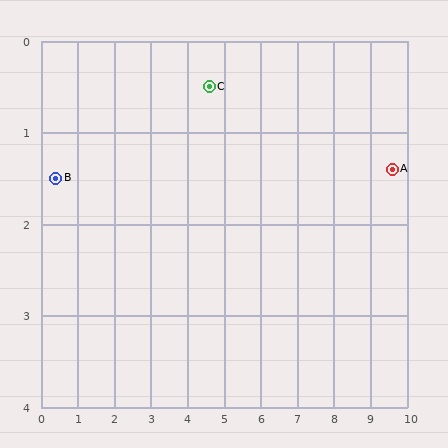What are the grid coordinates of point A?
Point A is at approximately (9.6, 1.4).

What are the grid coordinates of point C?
Point C is at approximately (4.6, 0.5).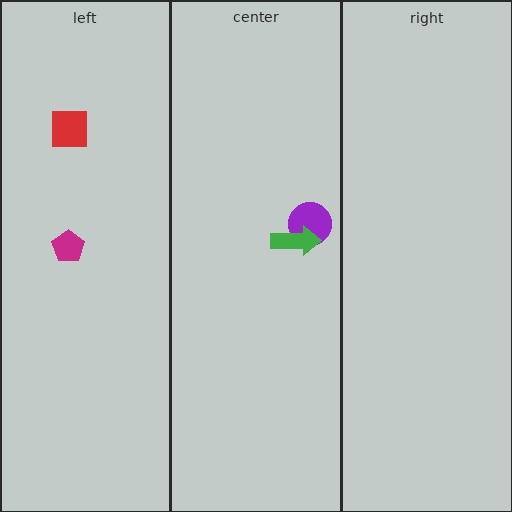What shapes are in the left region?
The red square, the magenta pentagon.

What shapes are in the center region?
The purple circle, the green arrow.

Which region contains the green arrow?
The center region.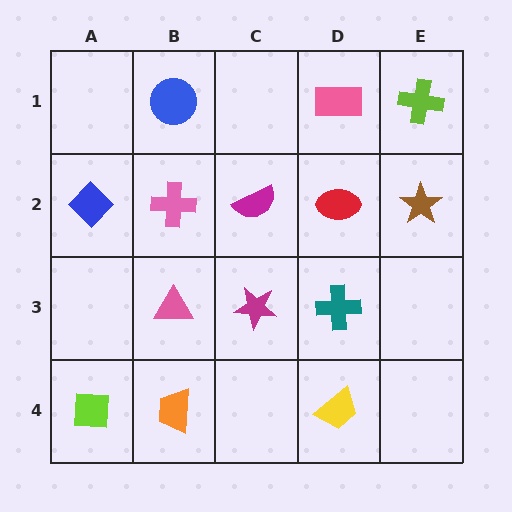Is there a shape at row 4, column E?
No, that cell is empty.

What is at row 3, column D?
A teal cross.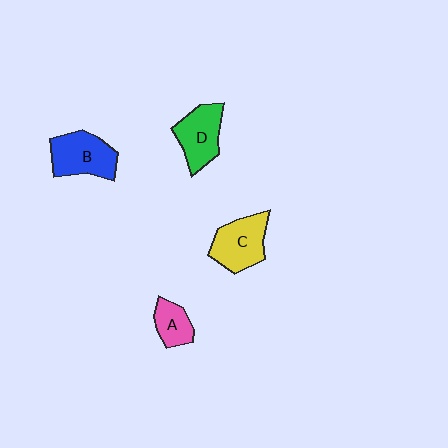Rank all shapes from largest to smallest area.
From largest to smallest: B (blue), C (yellow), D (green), A (pink).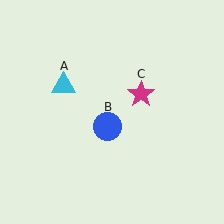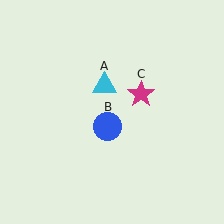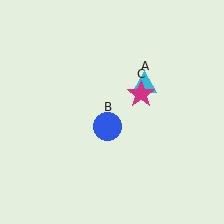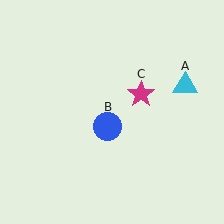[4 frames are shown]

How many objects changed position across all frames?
1 object changed position: cyan triangle (object A).